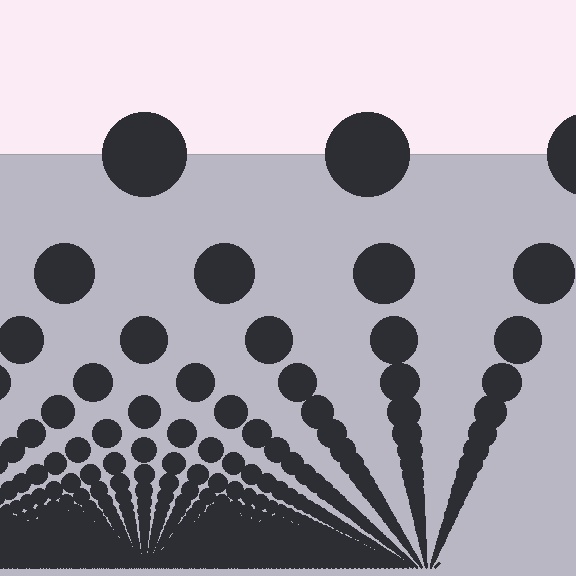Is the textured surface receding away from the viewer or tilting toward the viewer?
The surface appears to tilt toward the viewer. Texture elements get larger and sparser toward the top.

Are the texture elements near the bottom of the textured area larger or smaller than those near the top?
Smaller. The gradient is inverted — elements near the bottom are smaller and denser.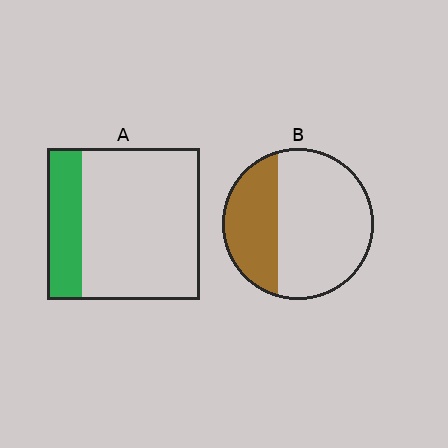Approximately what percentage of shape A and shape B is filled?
A is approximately 25% and B is approximately 35%.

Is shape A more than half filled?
No.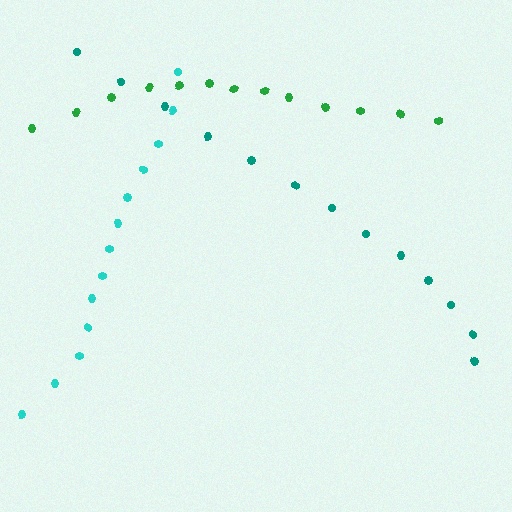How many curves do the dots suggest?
There are 3 distinct paths.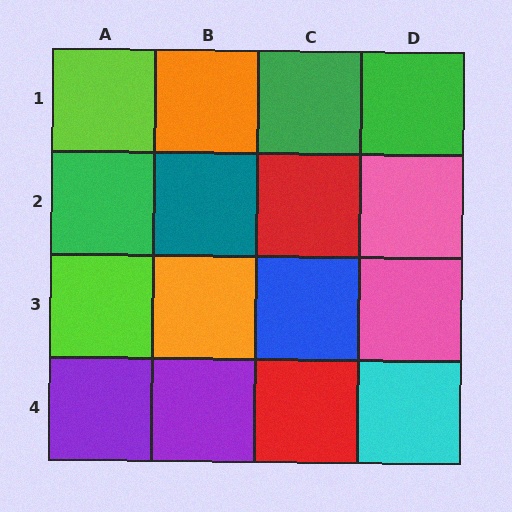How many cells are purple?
2 cells are purple.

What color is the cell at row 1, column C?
Green.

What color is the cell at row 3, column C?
Blue.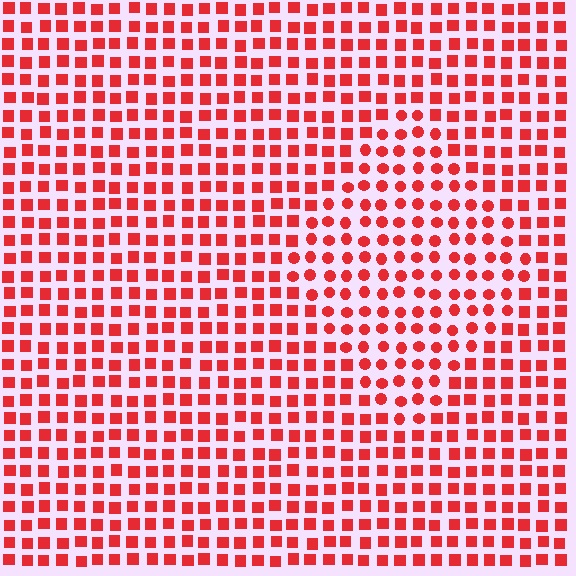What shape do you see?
I see a diamond.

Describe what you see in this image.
The image is filled with small red elements arranged in a uniform grid. A diamond-shaped region contains circles, while the surrounding area contains squares. The boundary is defined purely by the change in element shape.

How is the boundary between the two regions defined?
The boundary is defined by a change in element shape: circles inside vs. squares outside. All elements share the same color and spacing.